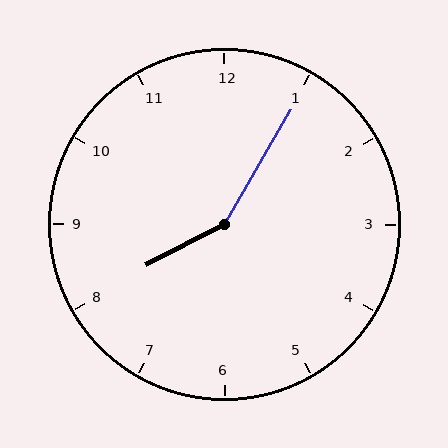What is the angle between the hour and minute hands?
Approximately 148 degrees.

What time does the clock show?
8:05.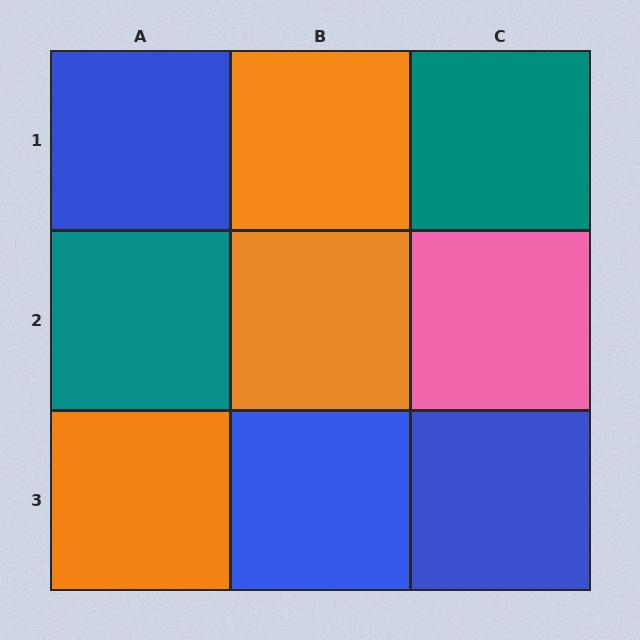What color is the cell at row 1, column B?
Orange.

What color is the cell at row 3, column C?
Blue.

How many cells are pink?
1 cell is pink.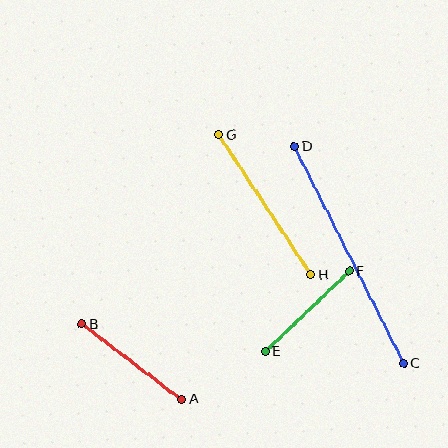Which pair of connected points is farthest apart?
Points C and D are farthest apart.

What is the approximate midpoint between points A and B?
The midpoint is at approximately (132, 362) pixels.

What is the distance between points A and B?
The distance is approximately 125 pixels.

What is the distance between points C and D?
The distance is approximately 243 pixels.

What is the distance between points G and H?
The distance is approximately 167 pixels.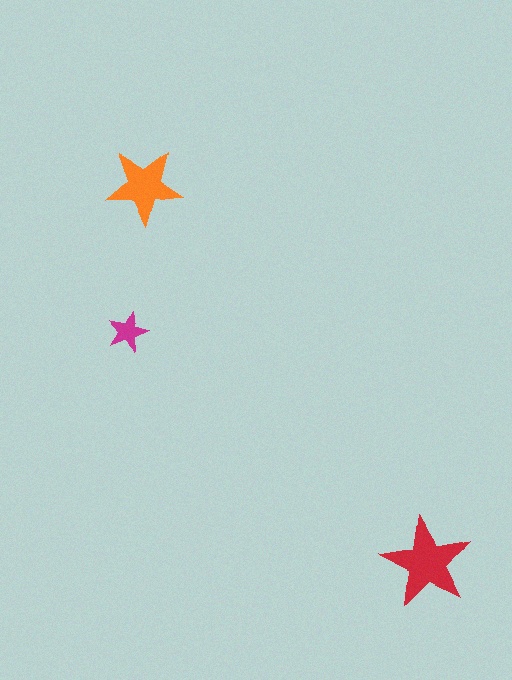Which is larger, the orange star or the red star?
The red one.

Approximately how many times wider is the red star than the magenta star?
About 2 times wider.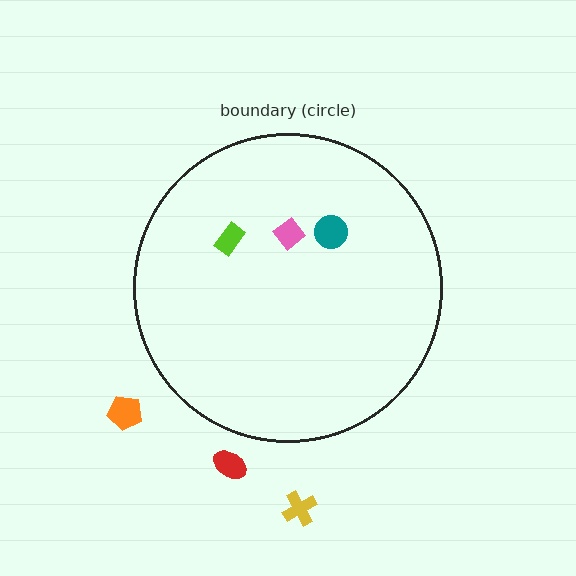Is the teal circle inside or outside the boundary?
Inside.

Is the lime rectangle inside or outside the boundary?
Inside.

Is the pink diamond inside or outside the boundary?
Inside.